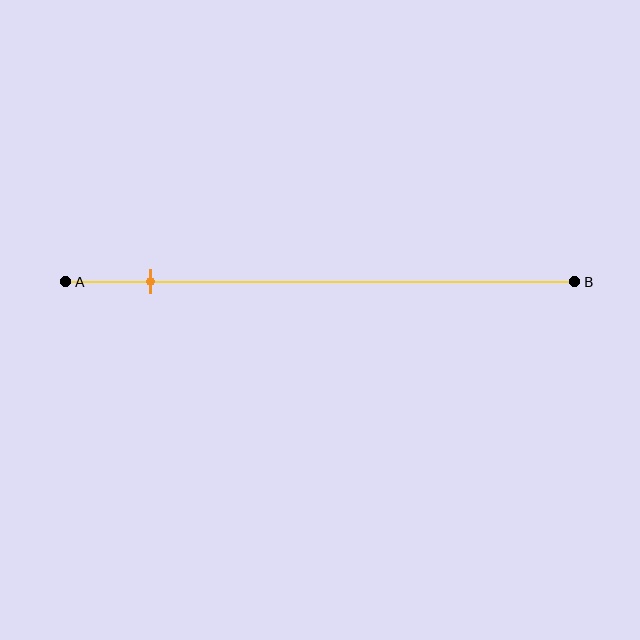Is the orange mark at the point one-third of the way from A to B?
No, the mark is at about 15% from A, not at the 33% one-third point.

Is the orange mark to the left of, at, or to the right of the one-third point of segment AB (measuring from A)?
The orange mark is to the left of the one-third point of segment AB.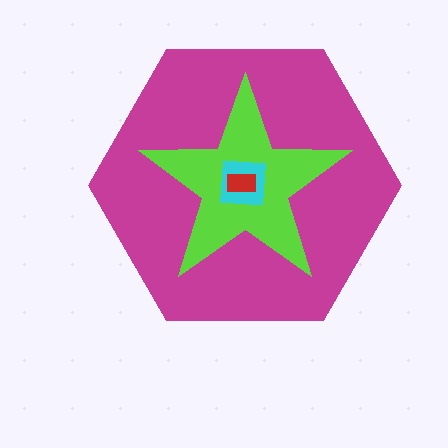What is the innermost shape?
The red rectangle.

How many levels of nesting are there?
4.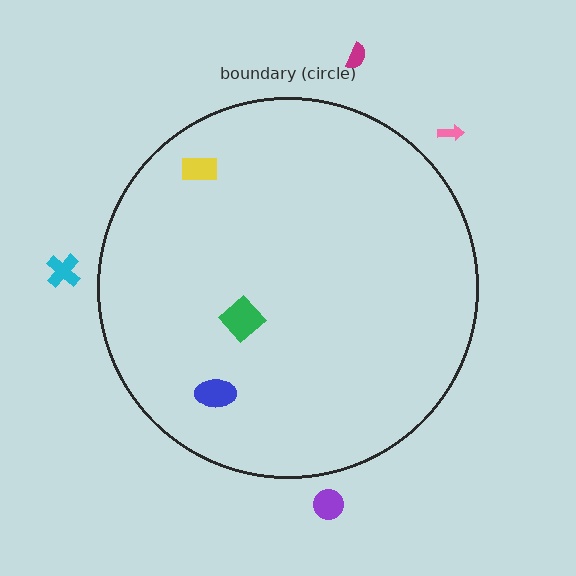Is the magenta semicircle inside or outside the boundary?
Outside.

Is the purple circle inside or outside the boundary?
Outside.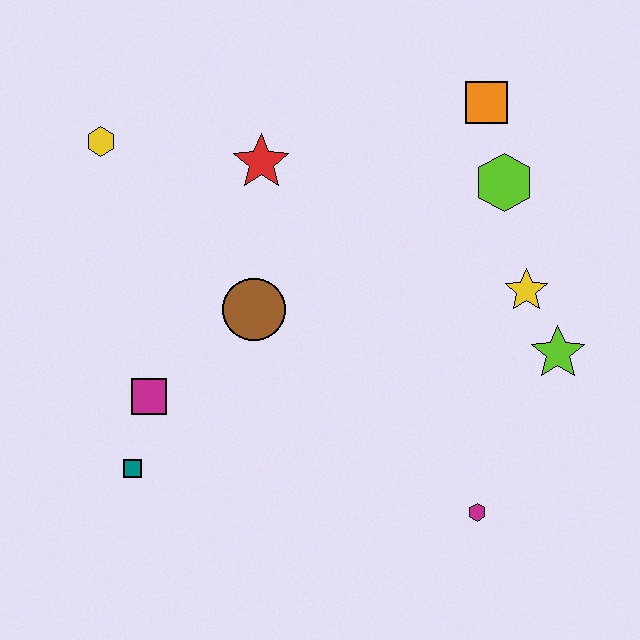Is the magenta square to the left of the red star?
Yes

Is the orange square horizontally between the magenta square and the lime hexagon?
Yes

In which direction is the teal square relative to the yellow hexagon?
The teal square is below the yellow hexagon.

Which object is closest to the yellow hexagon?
The red star is closest to the yellow hexagon.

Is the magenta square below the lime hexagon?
Yes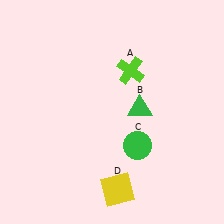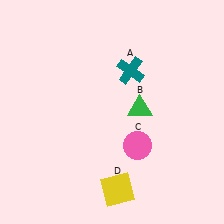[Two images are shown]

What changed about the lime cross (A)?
In Image 1, A is lime. In Image 2, it changed to teal.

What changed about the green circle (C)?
In Image 1, C is green. In Image 2, it changed to pink.